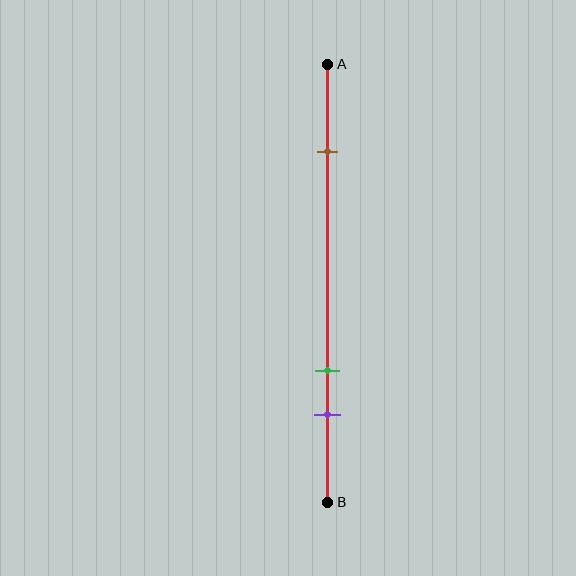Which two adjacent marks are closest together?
The green and purple marks are the closest adjacent pair.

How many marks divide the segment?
There are 3 marks dividing the segment.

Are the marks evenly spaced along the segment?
No, the marks are not evenly spaced.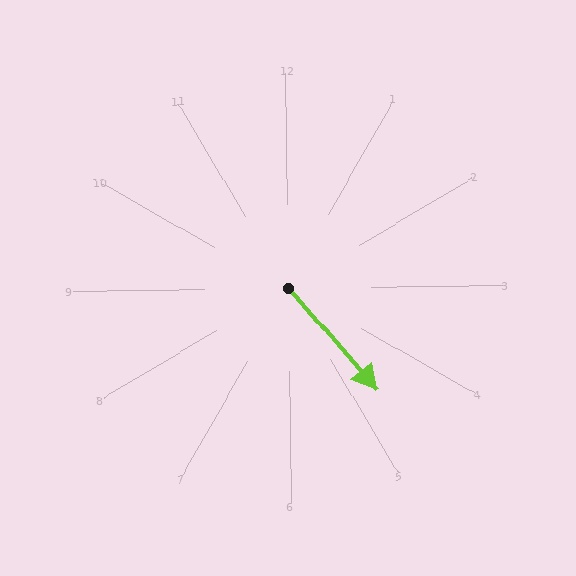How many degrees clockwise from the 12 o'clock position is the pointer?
Approximately 139 degrees.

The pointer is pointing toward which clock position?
Roughly 5 o'clock.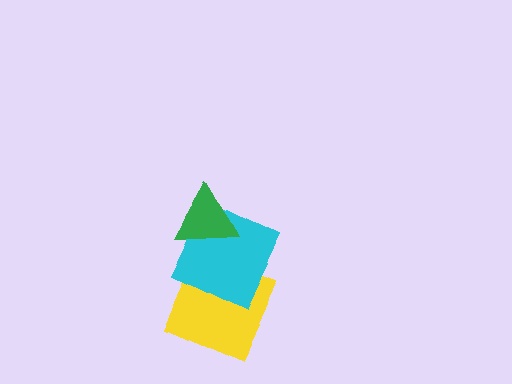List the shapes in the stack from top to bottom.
From top to bottom: the green triangle, the cyan square, the yellow square.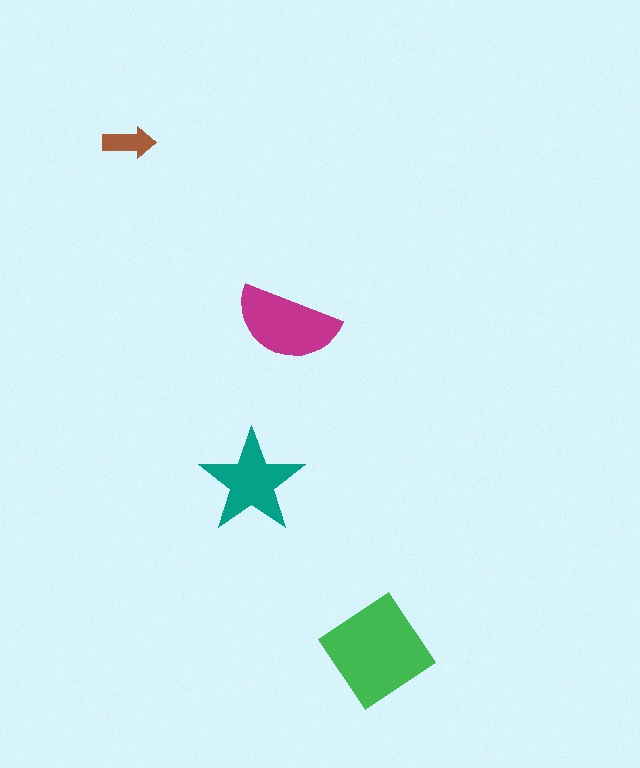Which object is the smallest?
The brown arrow.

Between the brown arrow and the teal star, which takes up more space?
The teal star.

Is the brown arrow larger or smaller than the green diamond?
Smaller.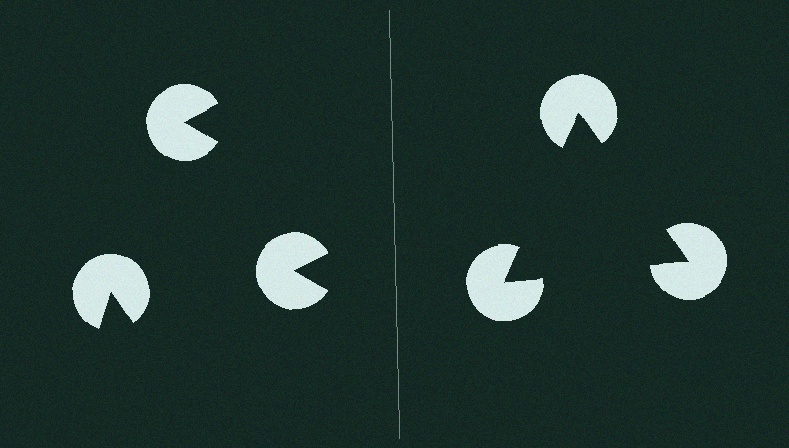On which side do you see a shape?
An illusory triangle appears on the right side. On the left side the wedge cuts are rotated, so no coherent shape forms.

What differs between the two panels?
The pac-man discs are positioned identically on both sides; only the wedge orientations differ. On the right they align to a triangle; on the left they are misaligned.